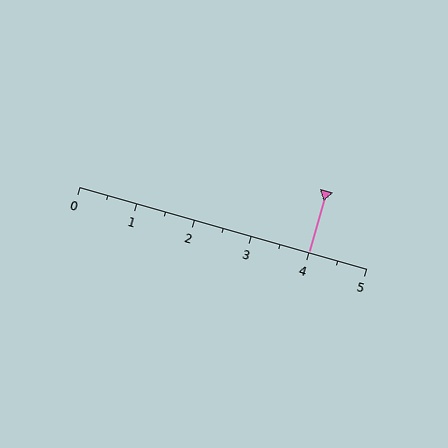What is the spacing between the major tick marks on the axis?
The major ticks are spaced 1 apart.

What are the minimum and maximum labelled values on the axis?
The axis runs from 0 to 5.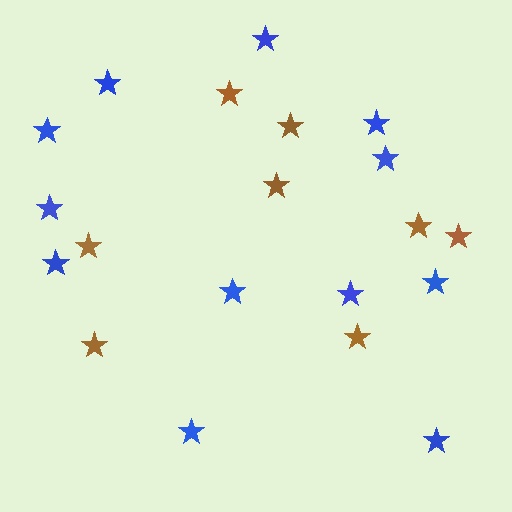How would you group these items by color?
There are 2 groups: one group of brown stars (8) and one group of blue stars (12).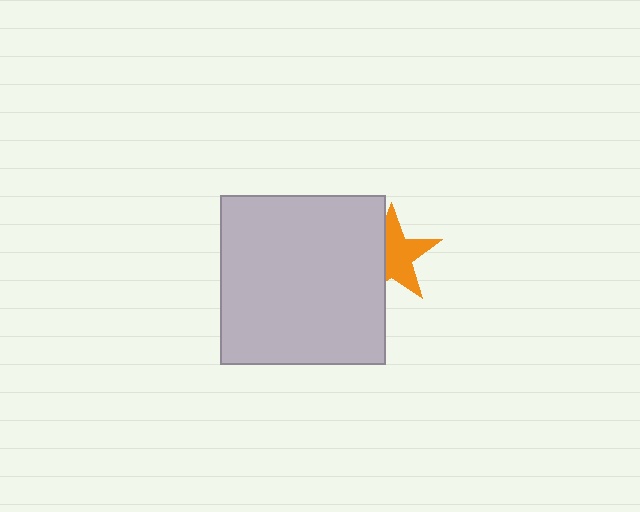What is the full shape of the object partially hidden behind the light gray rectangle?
The partially hidden object is an orange star.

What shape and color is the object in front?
The object in front is a light gray rectangle.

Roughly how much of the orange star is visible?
About half of it is visible (roughly 62%).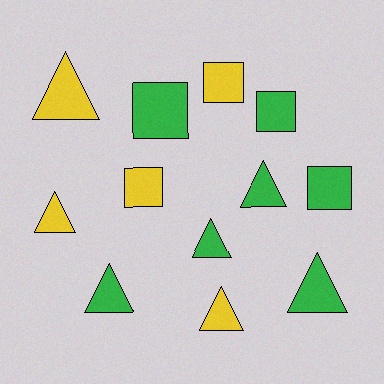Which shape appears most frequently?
Triangle, with 7 objects.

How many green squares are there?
There are 3 green squares.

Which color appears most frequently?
Green, with 7 objects.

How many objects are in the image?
There are 12 objects.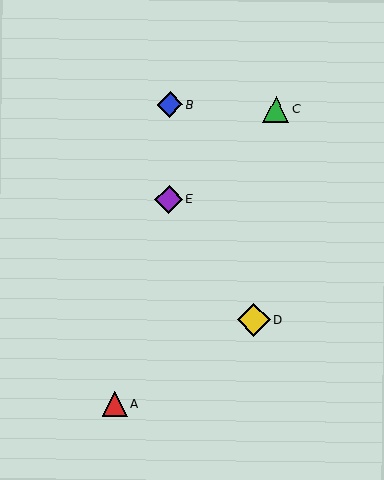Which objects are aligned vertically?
Objects B, E are aligned vertically.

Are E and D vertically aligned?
No, E is at x≈169 and D is at x≈254.